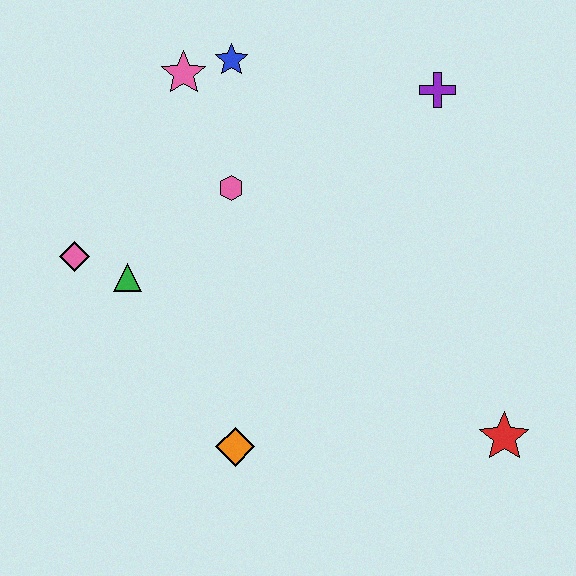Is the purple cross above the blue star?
No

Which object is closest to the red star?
The orange diamond is closest to the red star.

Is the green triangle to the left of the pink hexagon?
Yes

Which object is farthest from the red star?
The pink star is farthest from the red star.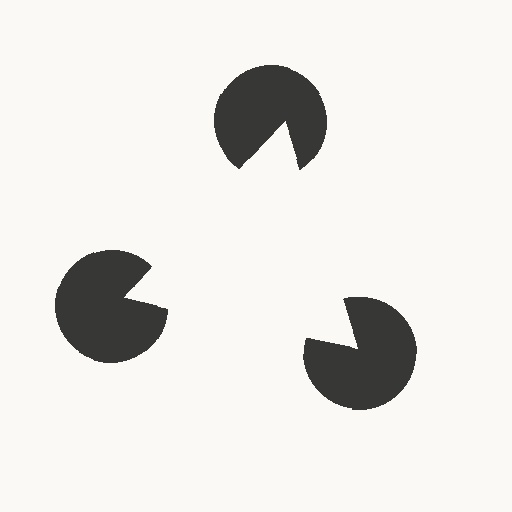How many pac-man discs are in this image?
There are 3 — one at each vertex of the illusory triangle.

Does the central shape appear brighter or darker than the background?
It typically appears slightly brighter than the background, even though no actual brightness change is drawn.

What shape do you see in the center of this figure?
An illusory triangle — its edges are inferred from the aligned wedge cuts in the pac-man discs, not physically drawn.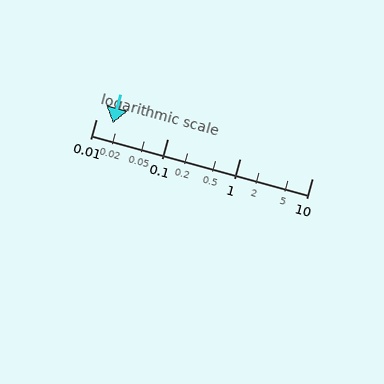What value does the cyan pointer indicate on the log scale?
The pointer indicates approximately 0.017.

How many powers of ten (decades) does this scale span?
The scale spans 3 decades, from 0.01 to 10.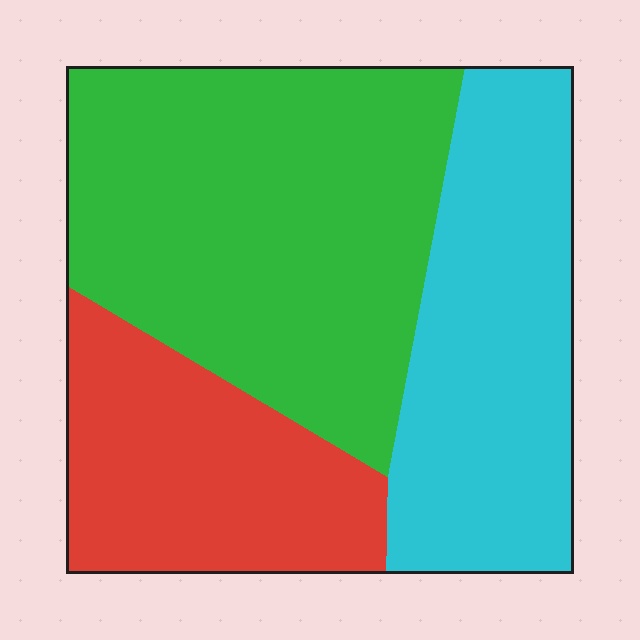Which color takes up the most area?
Green, at roughly 45%.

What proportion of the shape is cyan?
Cyan takes up about one third (1/3) of the shape.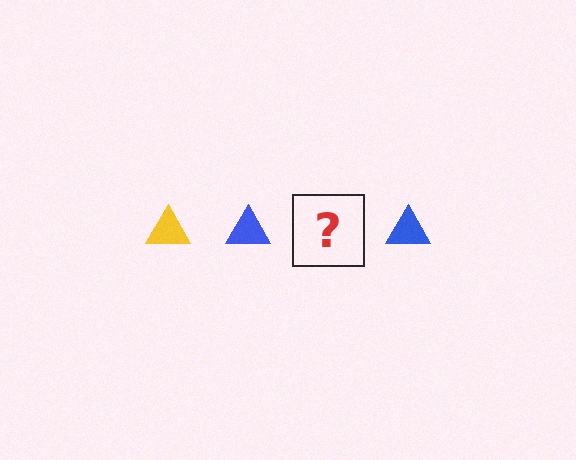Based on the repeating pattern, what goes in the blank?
The blank should be a yellow triangle.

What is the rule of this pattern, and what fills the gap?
The rule is that the pattern cycles through yellow, blue triangles. The gap should be filled with a yellow triangle.